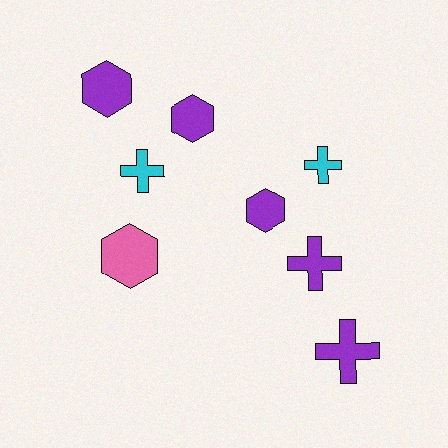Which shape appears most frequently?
Hexagon, with 4 objects.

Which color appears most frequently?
Purple, with 5 objects.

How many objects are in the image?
There are 8 objects.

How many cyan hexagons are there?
There are no cyan hexagons.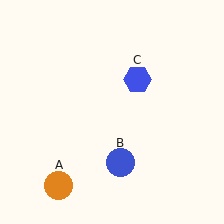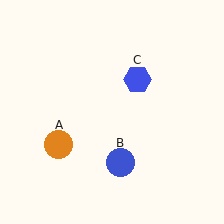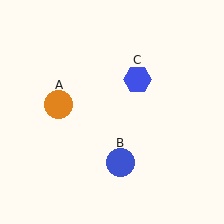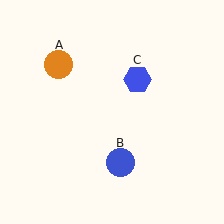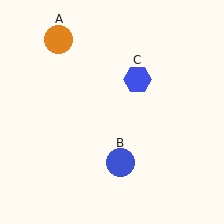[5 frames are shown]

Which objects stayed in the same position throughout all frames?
Blue circle (object B) and blue hexagon (object C) remained stationary.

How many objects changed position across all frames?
1 object changed position: orange circle (object A).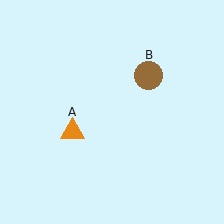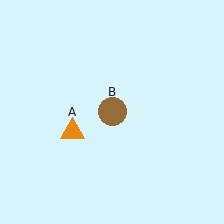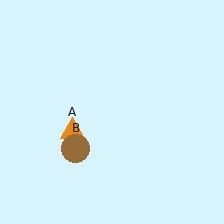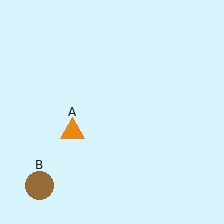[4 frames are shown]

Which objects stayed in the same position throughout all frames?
Orange triangle (object A) remained stationary.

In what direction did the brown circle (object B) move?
The brown circle (object B) moved down and to the left.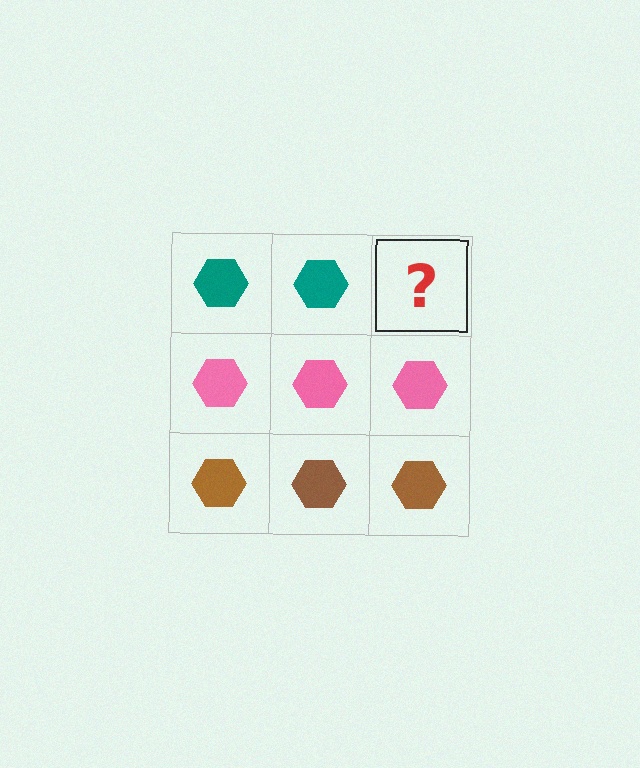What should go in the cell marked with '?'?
The missing cell should contain a teal hexagon.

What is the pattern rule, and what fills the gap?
The rule is that each row has a consistent color. The gap should be filled with a teal hexagon.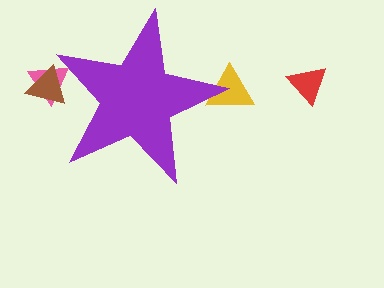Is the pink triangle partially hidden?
Yes, the pink triangle is partially hidden behind the purple star.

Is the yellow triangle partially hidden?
Yes, the yellow triangle is partially hidden behind the purple star.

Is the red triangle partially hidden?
No, the red triangle is fully visible.